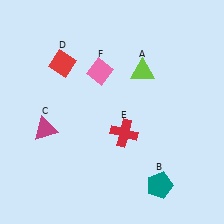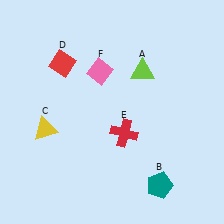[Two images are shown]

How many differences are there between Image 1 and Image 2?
There is 1 difference between the two images.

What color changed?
The triangle (C) changed from magenta in Image 1 to yellow in Image 2.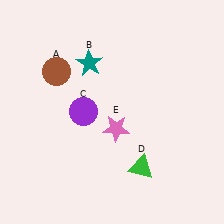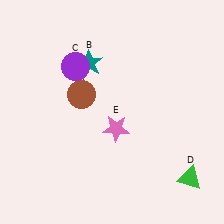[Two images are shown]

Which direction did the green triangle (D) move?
The green triangle (D) moved right.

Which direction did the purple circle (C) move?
The purple circle (C) moved up.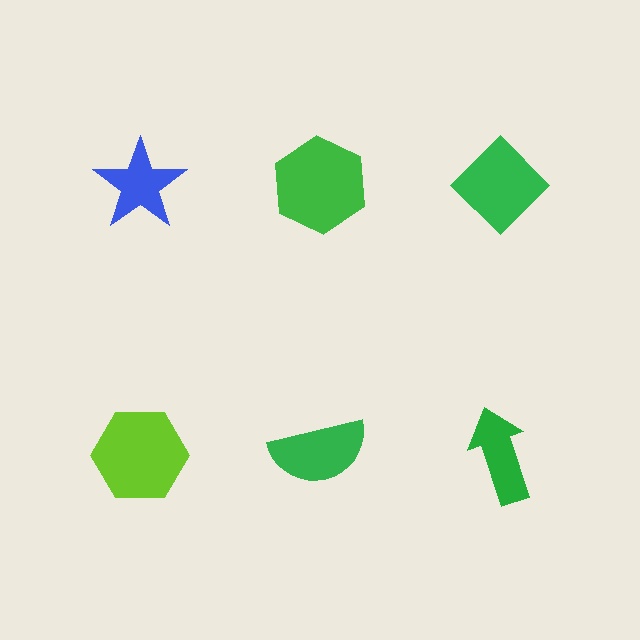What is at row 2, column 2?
A green semicircle.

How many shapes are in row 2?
3 shapes.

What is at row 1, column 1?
A blue star.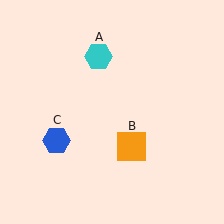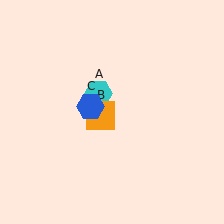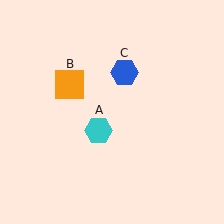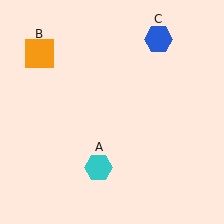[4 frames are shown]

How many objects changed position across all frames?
3 objects changed position: cyan hexagon (object A), orange square (object B), blue hexagon (object C).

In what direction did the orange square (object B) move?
The orange square (object B) moved up and to the left.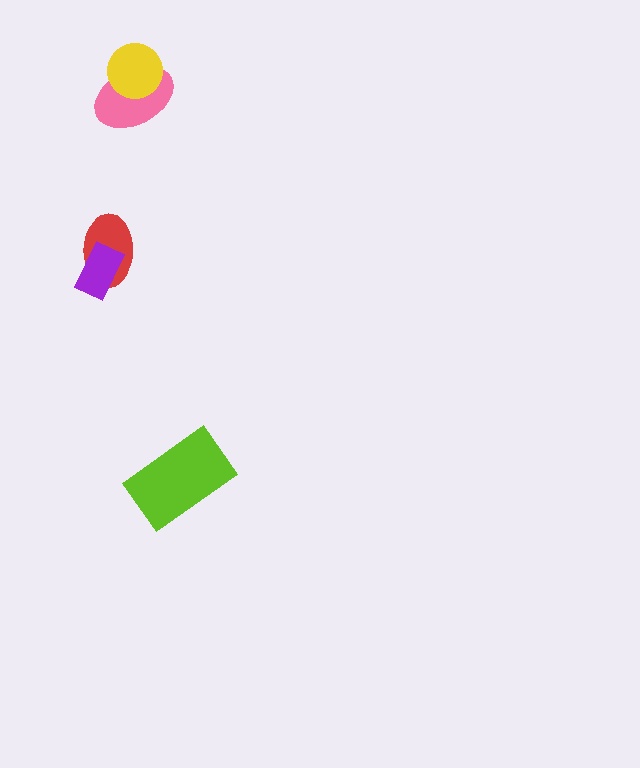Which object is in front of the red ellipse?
The purple rectangle is in front of the red ellipse.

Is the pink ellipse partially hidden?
Yes, it is partially covered by another shape.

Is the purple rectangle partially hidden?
No, no other shape covers it.